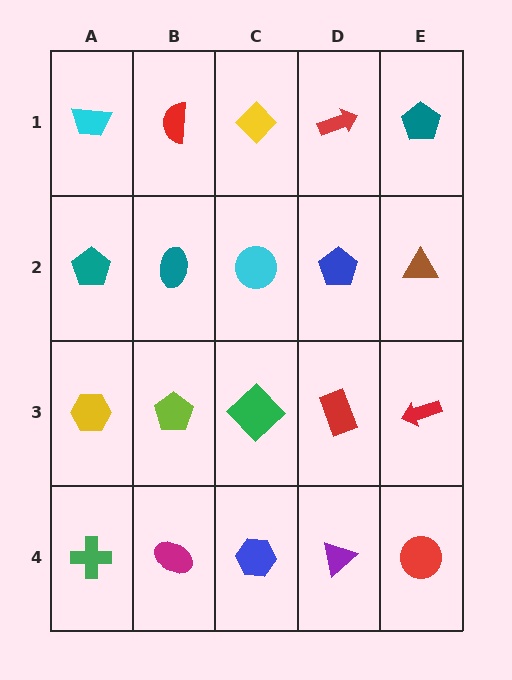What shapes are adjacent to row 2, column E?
A teal pentagon (row 1, column E), a red arrow (row 3, column E), a blue pentagon (row 2, column D).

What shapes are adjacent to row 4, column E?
A red arrow (row 3, column E), a purple triangle (row 4, column D).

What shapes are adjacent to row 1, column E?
A brown triangle (row 2, column E), a red arrow (row 1, column D).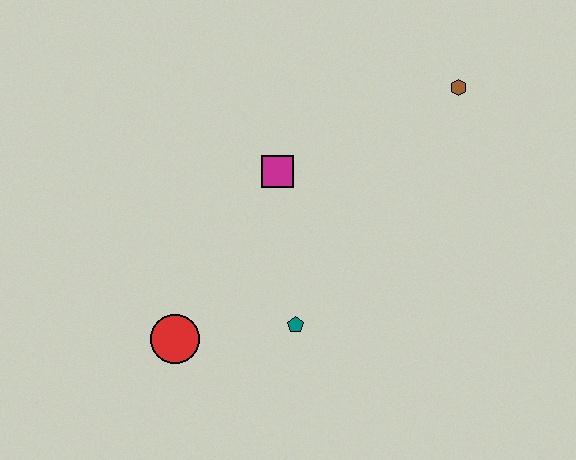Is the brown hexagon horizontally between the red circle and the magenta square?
No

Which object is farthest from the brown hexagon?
The red circle is farthest from the brown hexagon.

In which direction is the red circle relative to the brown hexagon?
The red circle is to the left of the brown hexagon.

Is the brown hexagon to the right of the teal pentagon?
Yes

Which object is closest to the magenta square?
The teal pentagon is closest to the magenta square.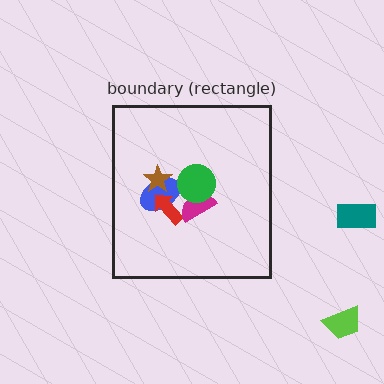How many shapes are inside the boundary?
5 inside, 2 outside.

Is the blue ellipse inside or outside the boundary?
Inside.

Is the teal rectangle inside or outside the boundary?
Outside.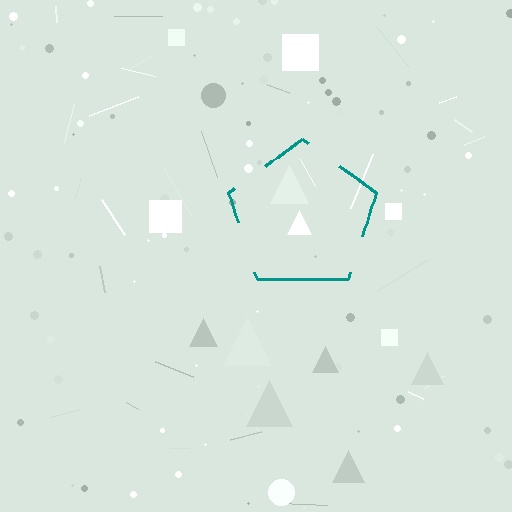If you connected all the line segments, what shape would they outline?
They would outline a pentagon.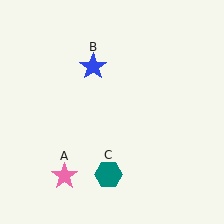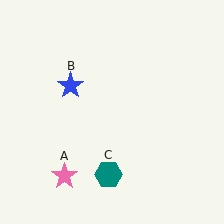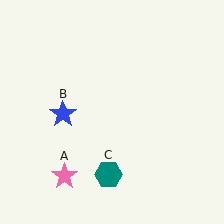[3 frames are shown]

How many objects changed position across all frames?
1 object changed position: blue star (object B).